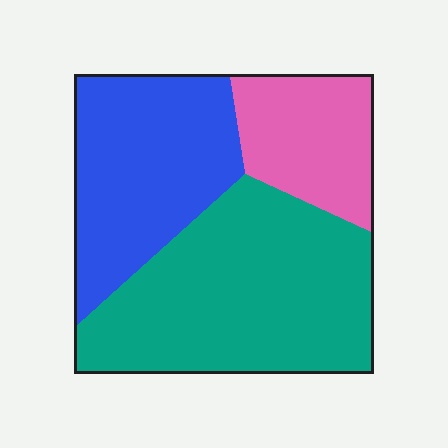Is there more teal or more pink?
Teal.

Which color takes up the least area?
Pink, at roughly 20%.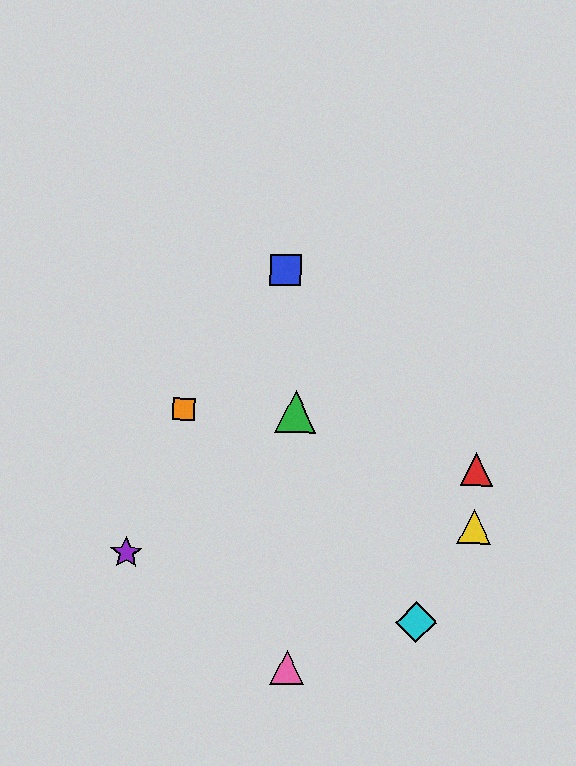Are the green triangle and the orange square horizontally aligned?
Yes, both are at y≈412.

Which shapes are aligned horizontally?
The green triangle, the orange square are aligned horizontally.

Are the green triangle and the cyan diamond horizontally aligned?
No, the green triangle is at y≈412 and the cyan diamond is at y≈622.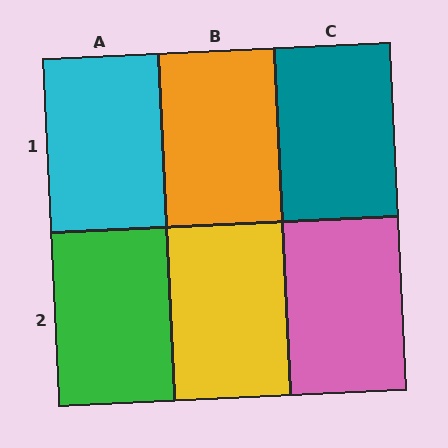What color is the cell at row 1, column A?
Cyan.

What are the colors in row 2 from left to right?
Green, yellow, pink.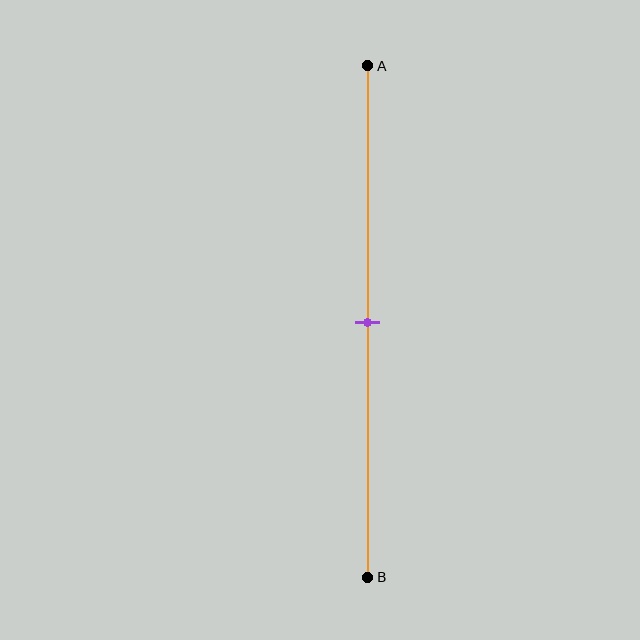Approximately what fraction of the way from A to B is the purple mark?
The purple mark is approximately 50% of the way from A to B.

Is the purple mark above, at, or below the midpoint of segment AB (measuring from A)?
The purple mark is approximately at the midpoint of segment AB.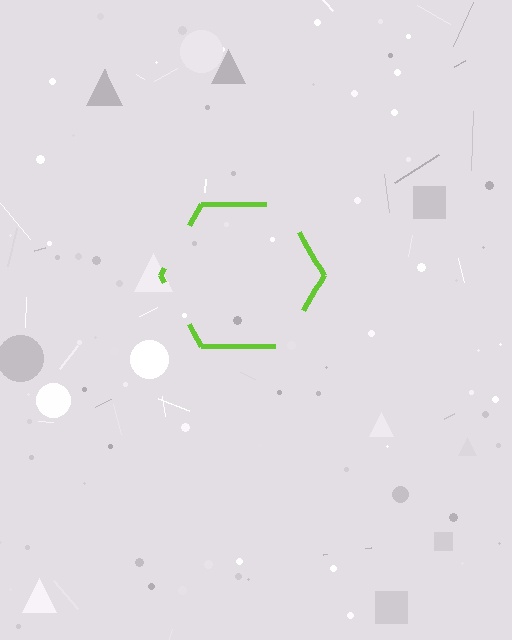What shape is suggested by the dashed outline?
The dashed outline suggests a hexagon.